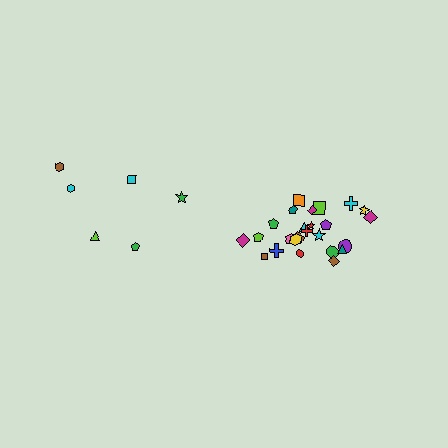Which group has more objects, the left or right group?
The right group.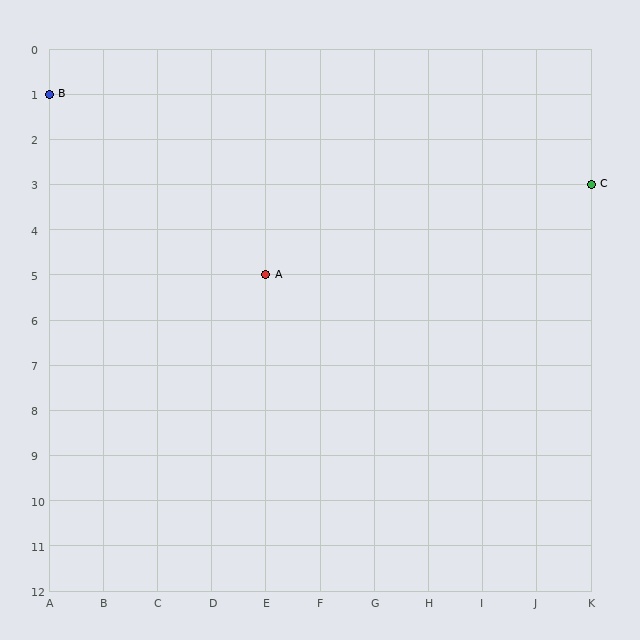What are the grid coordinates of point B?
Point B is at grid coordinates (A, 1).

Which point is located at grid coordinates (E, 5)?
Point A is at (E, 5).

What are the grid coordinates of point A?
Point A is at grid coordinates (E, 5).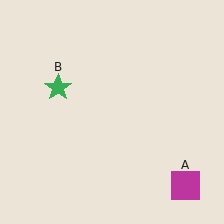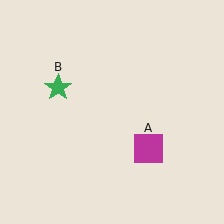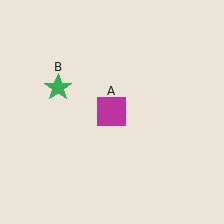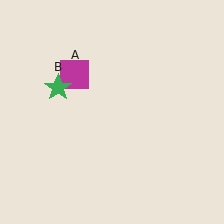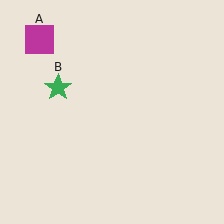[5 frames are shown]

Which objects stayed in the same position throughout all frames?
Green star (object B) remained stationary.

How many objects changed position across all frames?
1 object changed position: magenta square (object A).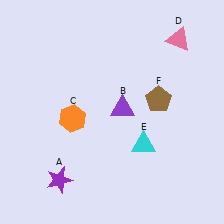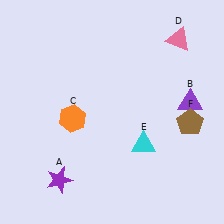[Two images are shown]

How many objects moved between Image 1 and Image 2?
2 objects moved between the two images.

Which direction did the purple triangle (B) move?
The purple triangle (B) moved right.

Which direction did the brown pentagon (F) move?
The brown pentagon (F) moved right.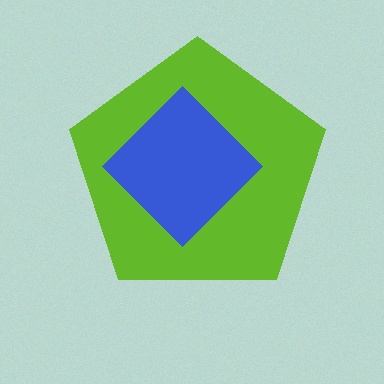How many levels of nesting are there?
2.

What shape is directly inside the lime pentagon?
The blue diamond.